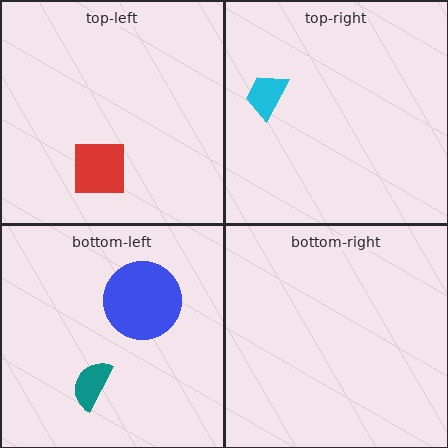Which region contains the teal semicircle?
The bottom-left region.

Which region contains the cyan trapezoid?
The top-right region.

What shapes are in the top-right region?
The cyan trapezoid.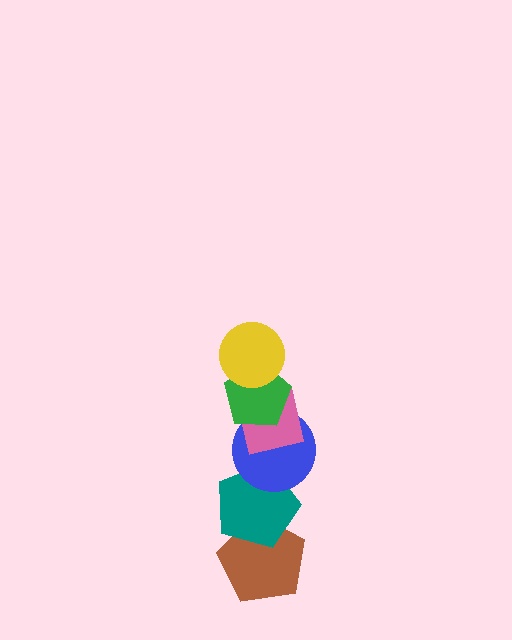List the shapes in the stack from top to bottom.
From top to bottom: the yellow circle, the green pentagon, the pink square, the blue circle, the teal pentagon, the brown pentagon.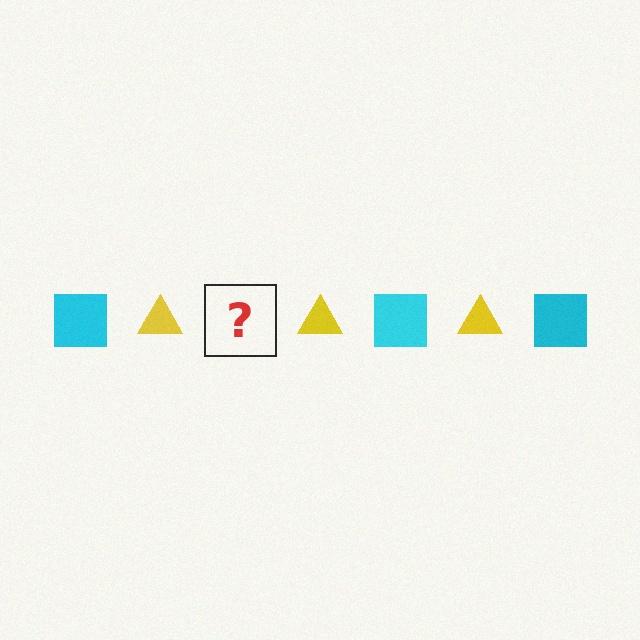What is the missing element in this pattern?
The missing element is a cyan square.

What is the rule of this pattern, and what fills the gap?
The rule is that the pattern alternates between cyan square and yellow triangle. The gap should be filled with a cyan square.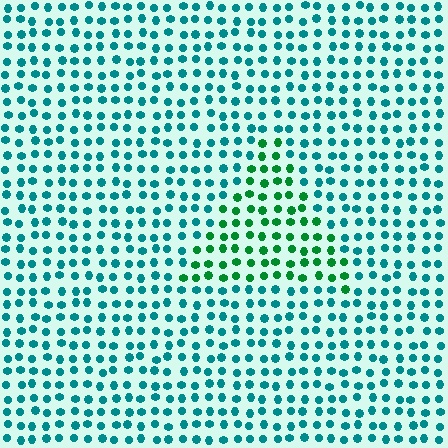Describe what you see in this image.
The image is filled with small teal elements in a uniform arrangement. A triangle-shaped region is visible where the elements are tinted to a slightly different hue, forming a subtle color boundary.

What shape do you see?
I see a triangle.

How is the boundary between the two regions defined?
The boundary is defined purely by a slight shift in hue (about 42 degrees). Spacing, size, and orientation are identical on both sides.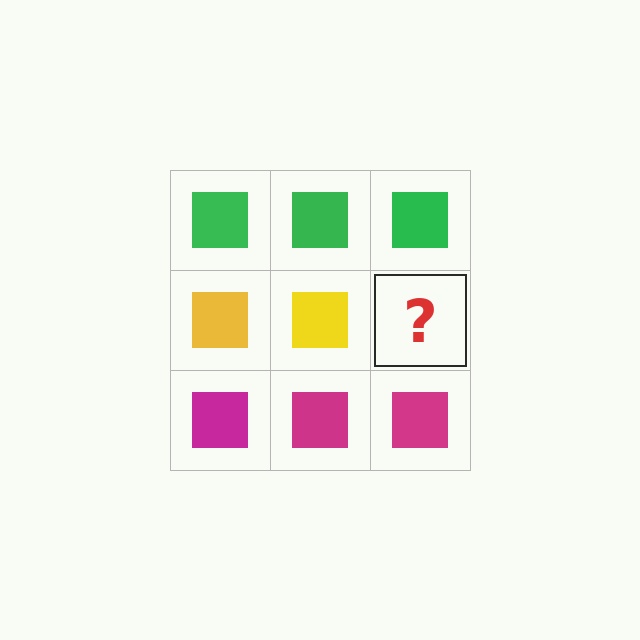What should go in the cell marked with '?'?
The missing cell should contain a yellow square.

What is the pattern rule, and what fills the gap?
The rule is that each row has a consistent color. The gap should be filled with a yellow square.